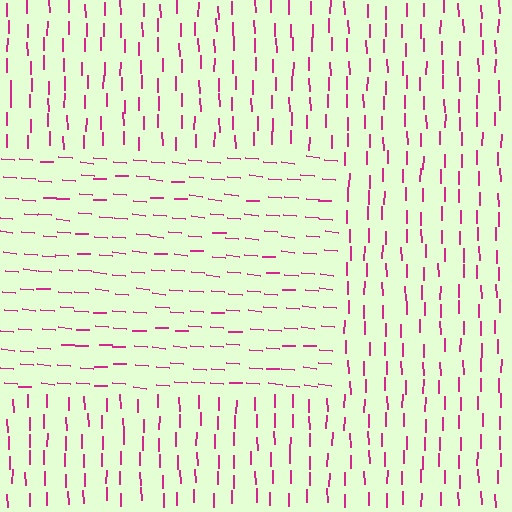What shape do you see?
I see a rectangle.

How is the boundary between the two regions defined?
The boundary is defined purely by a change in line orientation (approximately 85 degrees difference). All lines are the same color and thickness.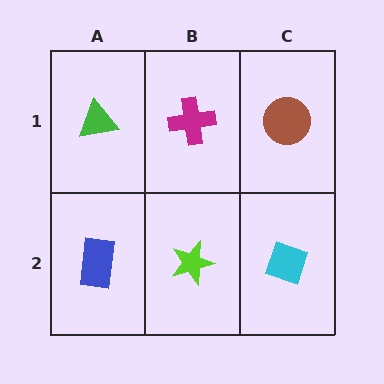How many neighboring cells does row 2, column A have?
2.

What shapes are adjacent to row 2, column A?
A green triangle (row 1, column A), a lime star (row 2, column B).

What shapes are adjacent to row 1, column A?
A blue rectangle (row 2, column A), a magenta cross (row 1, column B).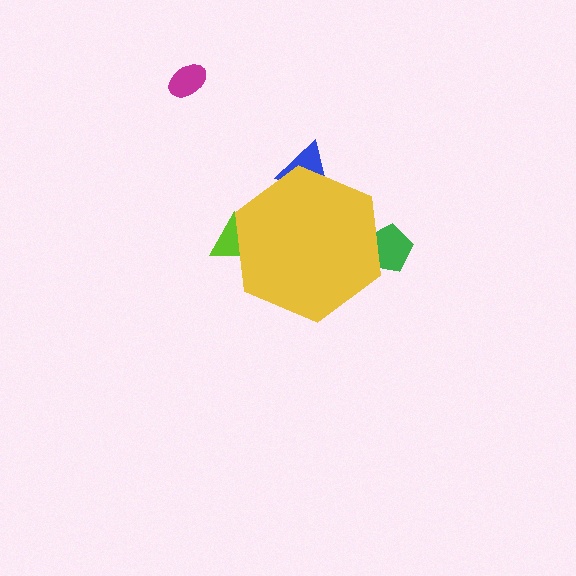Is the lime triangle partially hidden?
Yes, the lime triangle is partially hidden behind the yellow hexagon.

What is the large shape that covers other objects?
A yellow hexagon.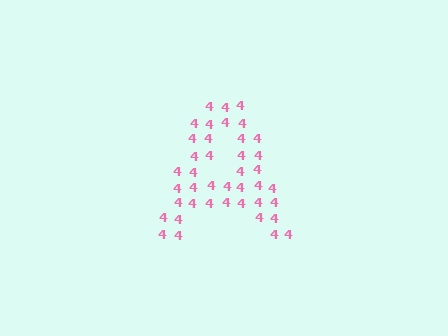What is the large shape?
The large shape is the letter A.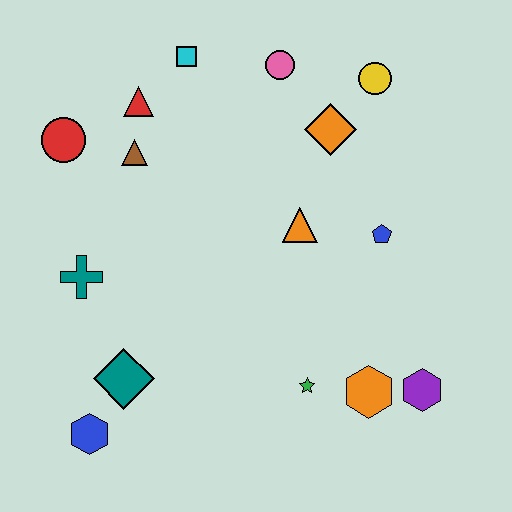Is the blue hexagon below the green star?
Yes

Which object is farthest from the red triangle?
The purple hexagon is farthest from the red triangle.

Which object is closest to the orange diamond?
The yellow circle is closest to the orange diamond.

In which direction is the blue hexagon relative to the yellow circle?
The blue hexagon is below the yellow circle.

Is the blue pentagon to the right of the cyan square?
Yes